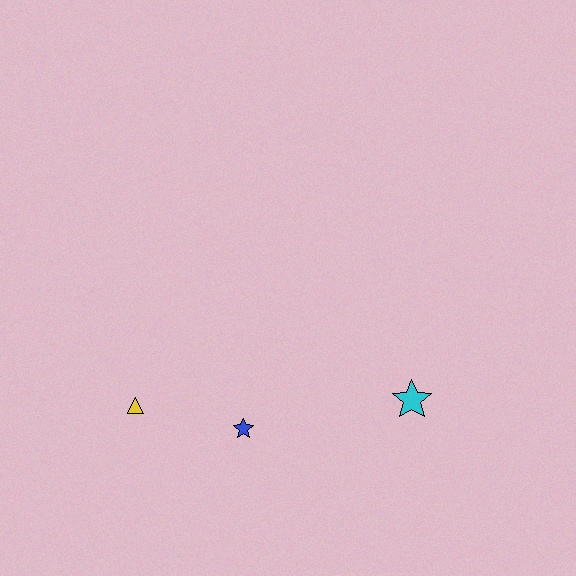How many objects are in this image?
There are 3 objects.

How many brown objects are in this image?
There are no brown objects.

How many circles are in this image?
There are no circles.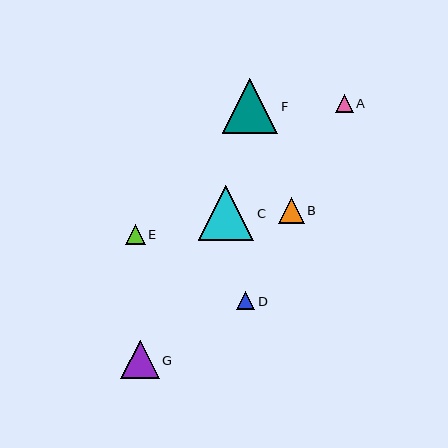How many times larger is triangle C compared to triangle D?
Triangle C is approximately 3.1 times the size of triangle D.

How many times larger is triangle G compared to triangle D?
Triangle G is approximately 2.1 times the size of triangle D.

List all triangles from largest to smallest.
From largest to smallest: C, F, G, B, E, D, A.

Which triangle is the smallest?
Triangle A is the smallest with a size of approximately 17 pixels.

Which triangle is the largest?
Triangle C is the largest with a size of approximately 55 pixels.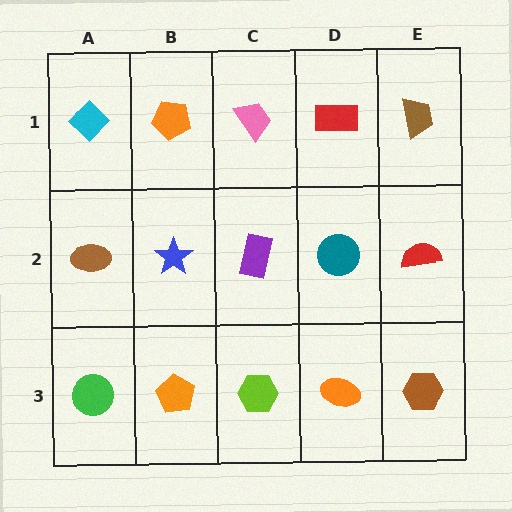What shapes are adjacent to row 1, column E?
A red semicircle (row 2, column E), a red rectangle (row 1, column D).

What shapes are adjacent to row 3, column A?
A brown ellipse (row 2, column A), an orange pentagon (row 3, column B).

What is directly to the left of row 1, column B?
A cyan diamond.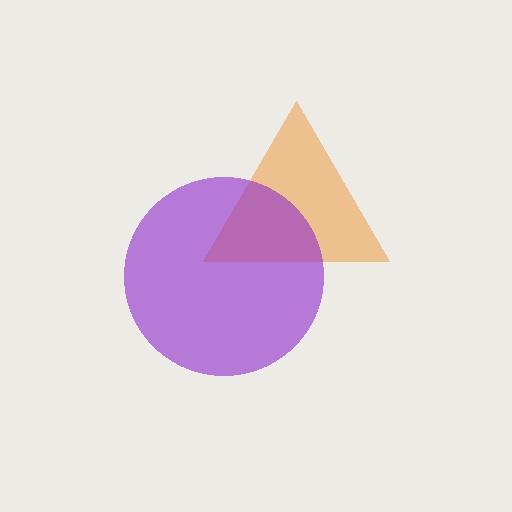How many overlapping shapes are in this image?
There are 2 overlapping shapes in the image.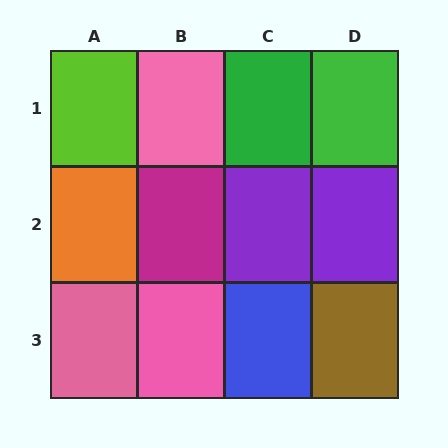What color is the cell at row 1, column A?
Lime.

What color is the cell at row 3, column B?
Pink.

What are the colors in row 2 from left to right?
Orange, magenta, purple, purple.